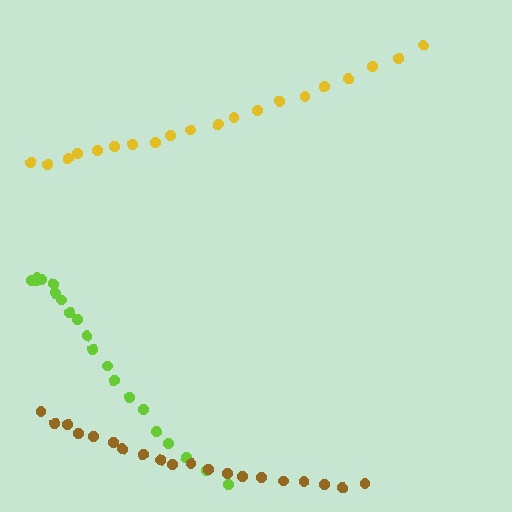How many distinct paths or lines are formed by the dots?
There are 3 distinct paths.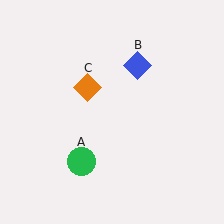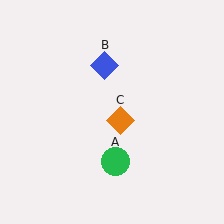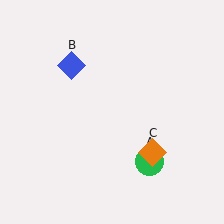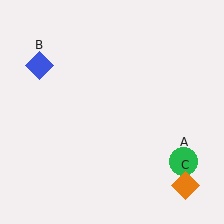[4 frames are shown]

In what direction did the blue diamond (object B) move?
The blue diamond (object B) moved left.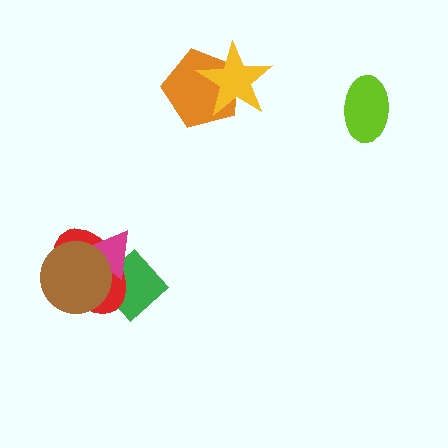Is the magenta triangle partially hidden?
Yes, it is partially covered by another shape.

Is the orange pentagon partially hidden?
Yes, it is partially covered by another shape.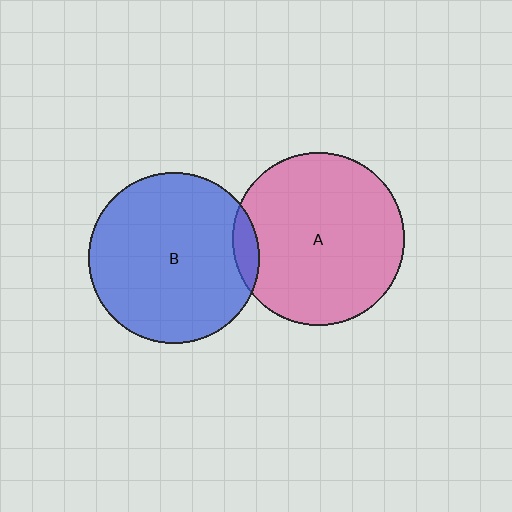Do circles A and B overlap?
Yes.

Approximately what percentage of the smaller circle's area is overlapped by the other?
Approximately 5%.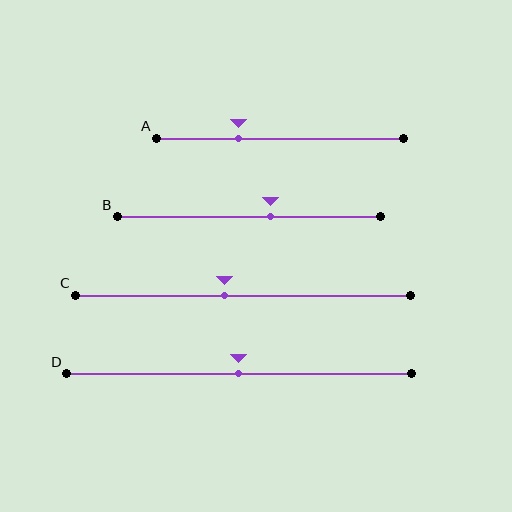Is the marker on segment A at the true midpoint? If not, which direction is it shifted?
No, the marker on segment A is shifted to the left by about 17% of the segment length.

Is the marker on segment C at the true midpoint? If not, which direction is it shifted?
No, the marker on segment C is shifted to the left by about 5% of the segment length.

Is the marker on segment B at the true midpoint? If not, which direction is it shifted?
No, the marker on segment B is shifted to the right by about 8% of the segment length.